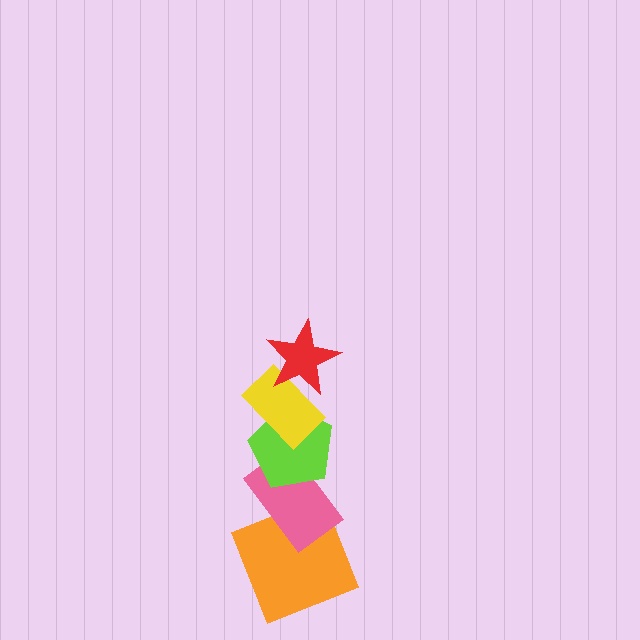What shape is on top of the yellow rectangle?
The red star is on top of the yellow rectangle.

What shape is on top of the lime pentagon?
The yellow rectangle is on top of the lime pentagon.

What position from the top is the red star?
The red star is 1st from the top.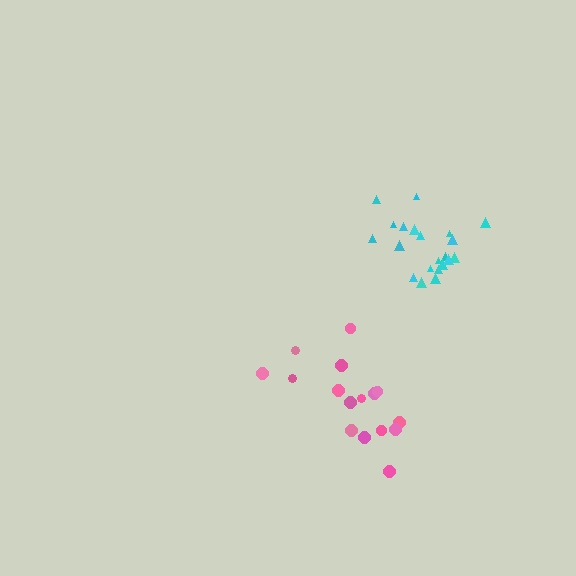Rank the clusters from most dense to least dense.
cyan, pink.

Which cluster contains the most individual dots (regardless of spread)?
Cyan (21).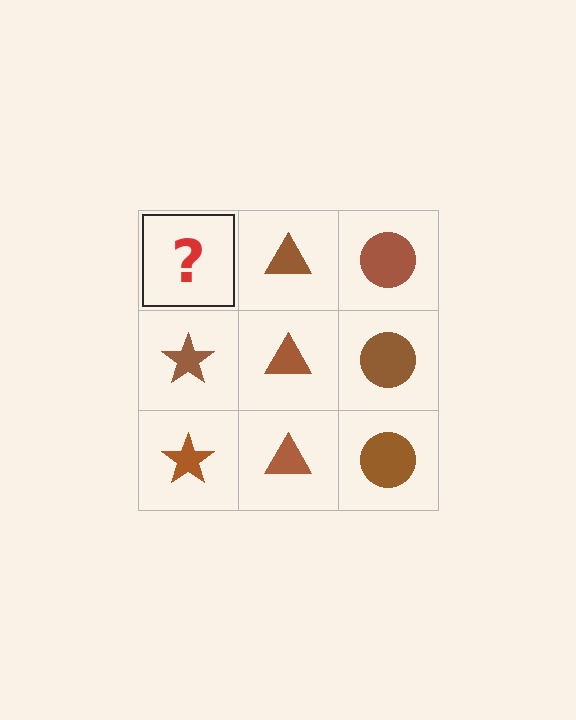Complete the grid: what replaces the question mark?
The question mark should be replaced with a brown star.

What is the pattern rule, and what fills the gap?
The rule is that each column has a consistent shape. The gap should be filled with a brown star.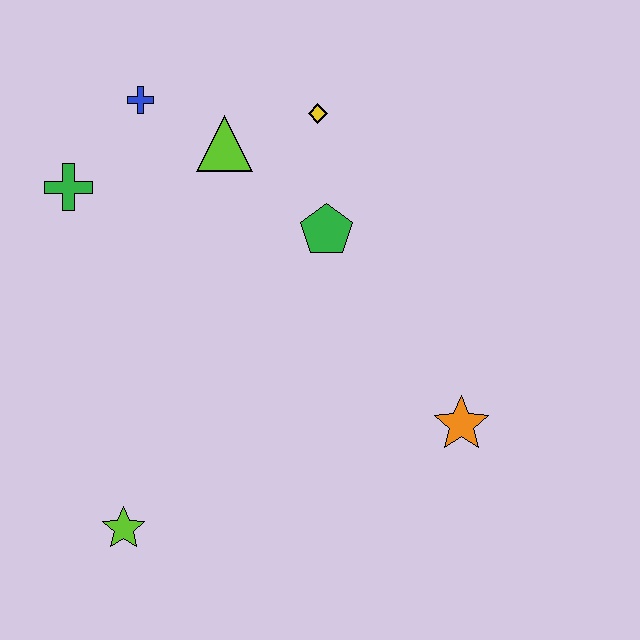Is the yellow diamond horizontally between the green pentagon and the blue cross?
Yes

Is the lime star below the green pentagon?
Yes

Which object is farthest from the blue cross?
The orange star is farthest from the blue cross.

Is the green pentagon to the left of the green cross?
No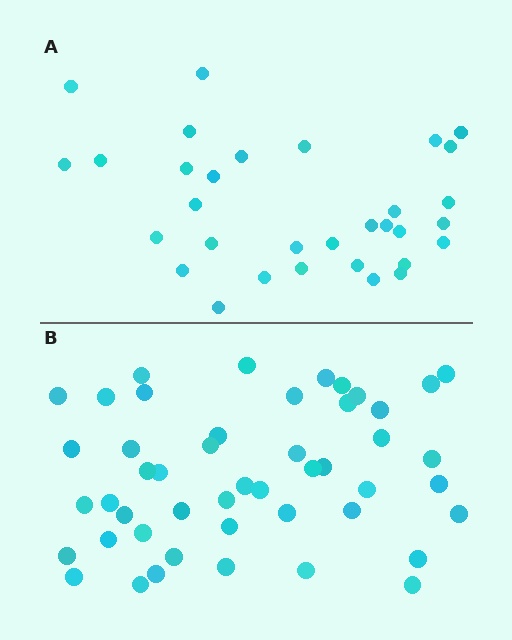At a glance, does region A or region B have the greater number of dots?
Region B (the bottom region) has more dots.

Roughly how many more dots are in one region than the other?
Region B has approximately 15 more dots than region A.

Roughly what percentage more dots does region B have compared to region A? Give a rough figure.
About 50% more.